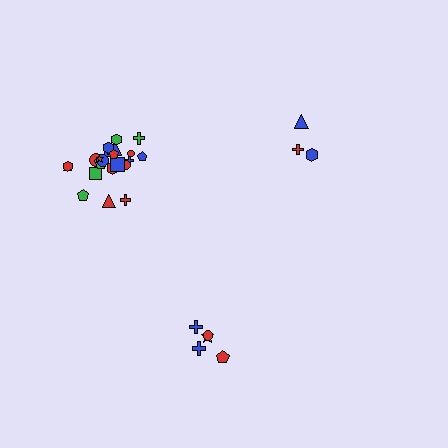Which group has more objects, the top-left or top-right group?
The top-left group.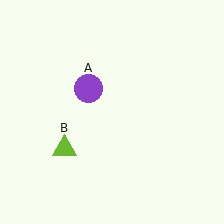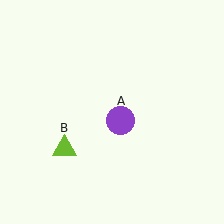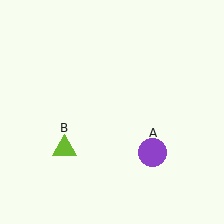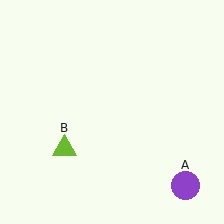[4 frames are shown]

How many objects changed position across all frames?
1 object changed position: purple circle (object A).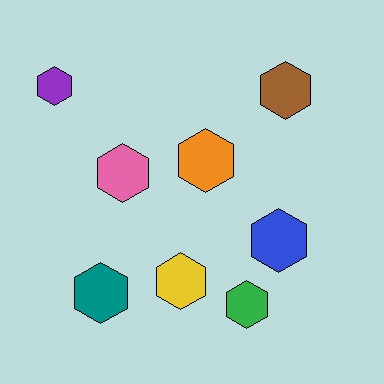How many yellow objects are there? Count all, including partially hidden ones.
There is 1 yellow object.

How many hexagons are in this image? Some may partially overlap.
There are 8 hexagons.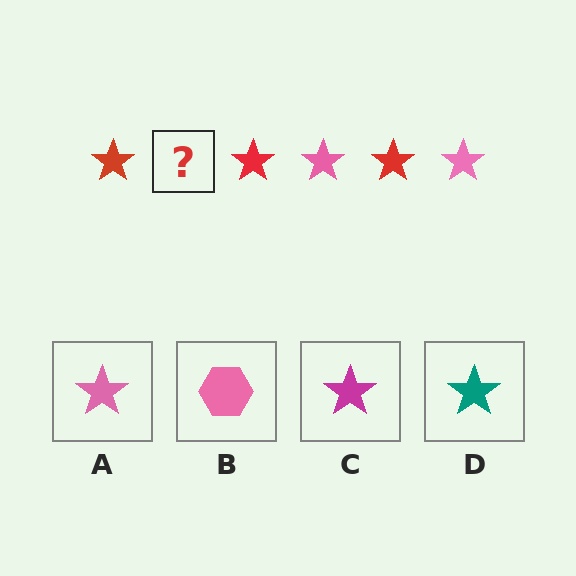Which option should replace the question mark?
Option A.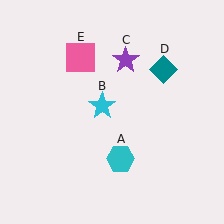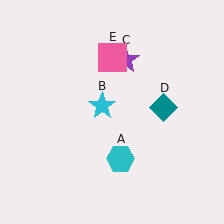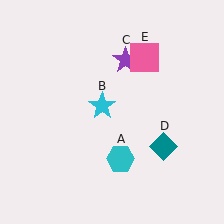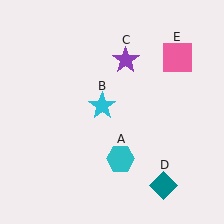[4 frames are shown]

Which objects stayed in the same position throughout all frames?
Cyan hexagon (object A) and cyan star (object B) and purple star (object C) remained stationary.